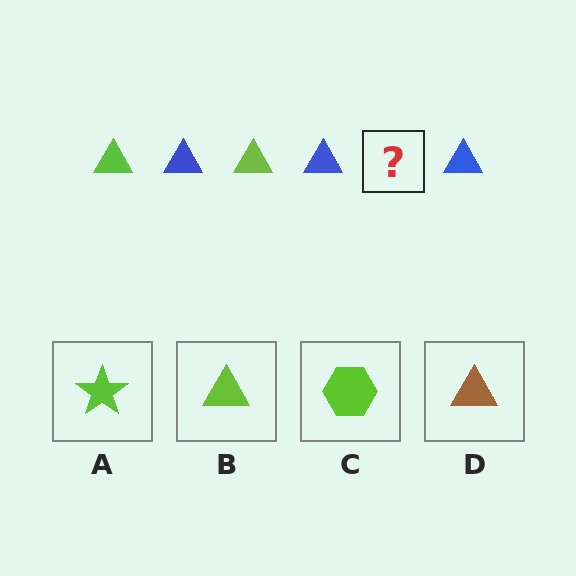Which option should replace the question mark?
Option B.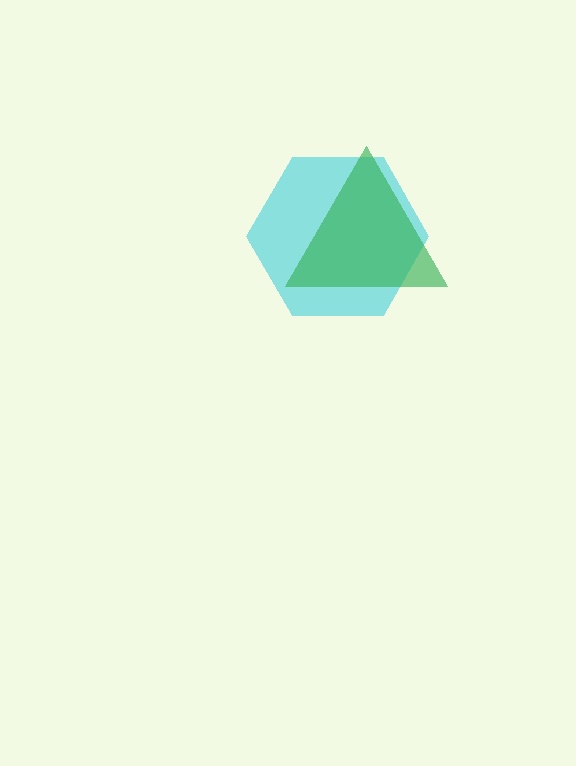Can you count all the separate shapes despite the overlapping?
Yes, there are 2 separate shapes.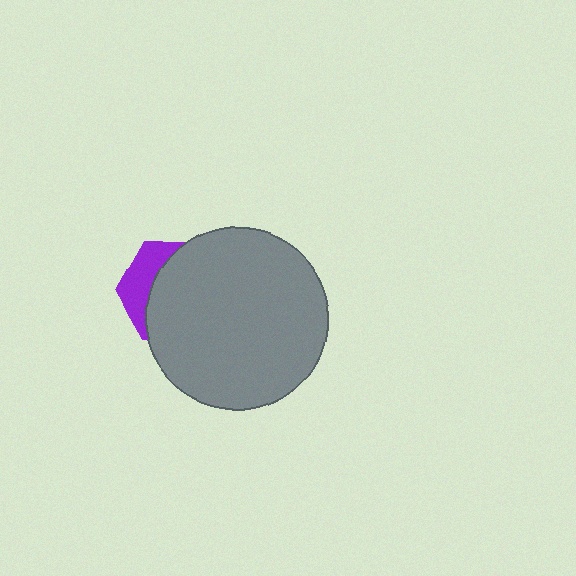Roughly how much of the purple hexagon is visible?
A small part of it is visible (roughly 30%).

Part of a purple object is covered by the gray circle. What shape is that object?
It is a hexagon.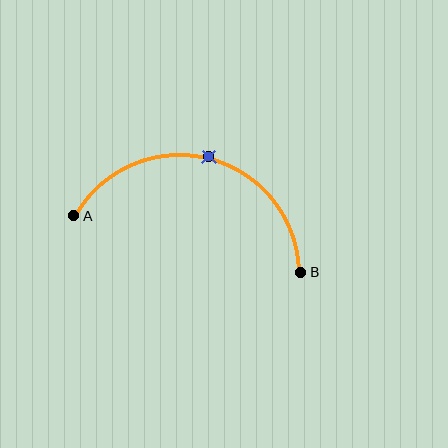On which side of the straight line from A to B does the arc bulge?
The arc bulges above the straight line connecting A and B.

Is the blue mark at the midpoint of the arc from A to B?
Yes. The blue mark lies on the arc at equal arc-length from both A and B — it is the arc midpoint.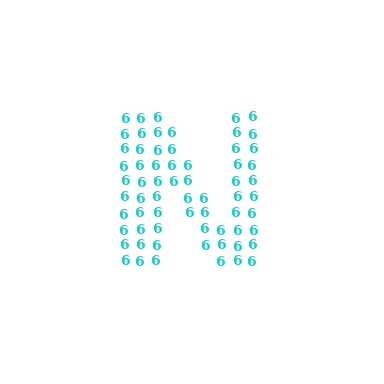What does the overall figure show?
The overall figure shows the letter N.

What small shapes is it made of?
It is made of small digit 6's.